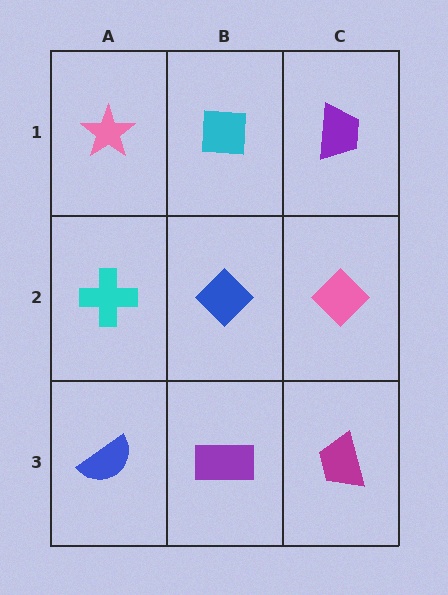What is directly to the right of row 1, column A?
A cyan square.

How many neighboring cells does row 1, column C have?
2.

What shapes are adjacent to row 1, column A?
A cyan cross (row 2, column A), a cyan square (row 1, column B).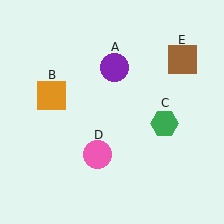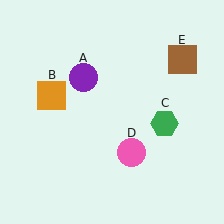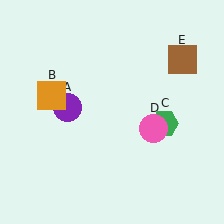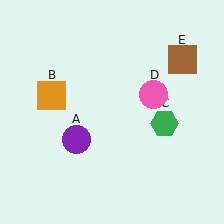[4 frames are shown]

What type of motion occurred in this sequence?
The purple circle (object A), pink circle (object D) rotated counterclockwise around the center of the scene.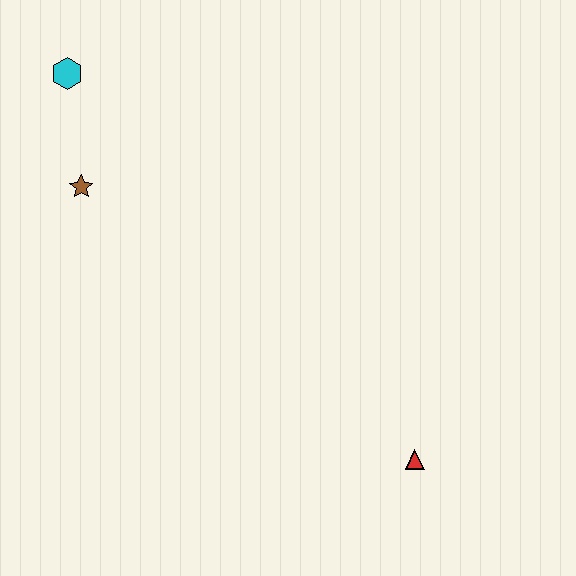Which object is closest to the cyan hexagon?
The brown star is closest to the cyan hexagon.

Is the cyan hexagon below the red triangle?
No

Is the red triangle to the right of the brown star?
Yes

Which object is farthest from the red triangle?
The cyan hexagon is farthest from the red triangle.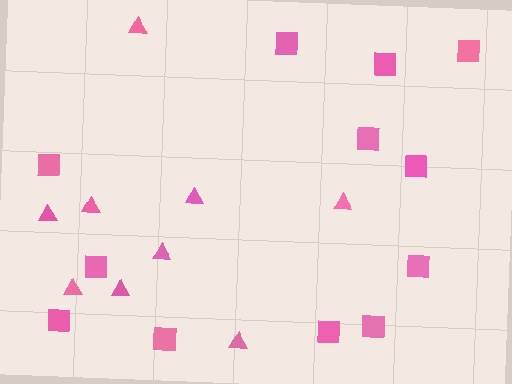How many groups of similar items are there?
There are 2 groups: one group of squares (12) and one group of triangles (9).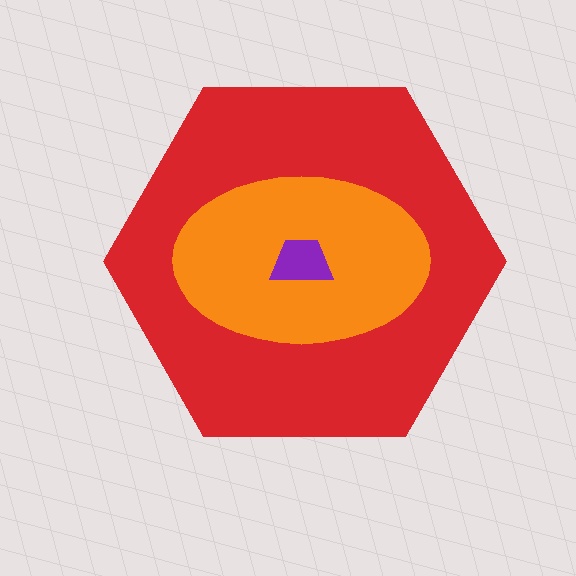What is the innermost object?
The purple trapezoid.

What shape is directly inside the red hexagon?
The orange ellipse.